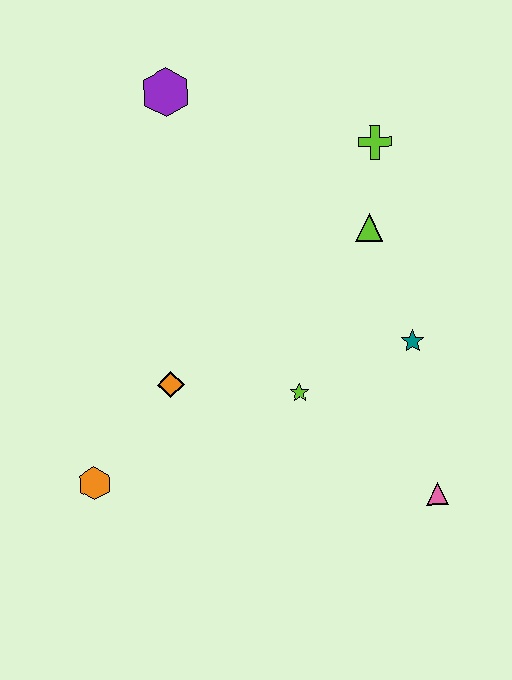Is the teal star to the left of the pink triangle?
Yes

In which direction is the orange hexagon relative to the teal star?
The orange hexagon is to the left of the teal star.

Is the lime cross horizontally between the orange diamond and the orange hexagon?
No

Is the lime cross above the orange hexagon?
Yes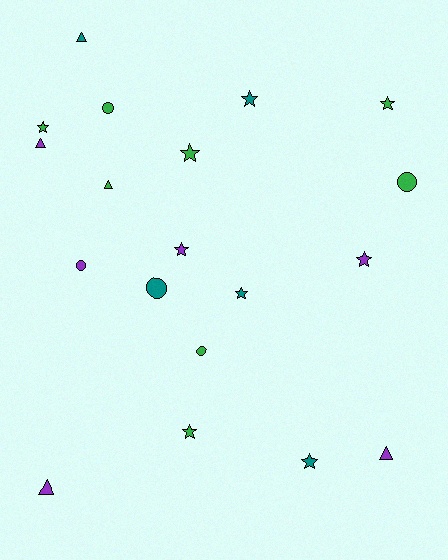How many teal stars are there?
There are 3 teal stars.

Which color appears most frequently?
Green, with 8 objects.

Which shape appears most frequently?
Star, with 9 objects.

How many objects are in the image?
There are 19 objects.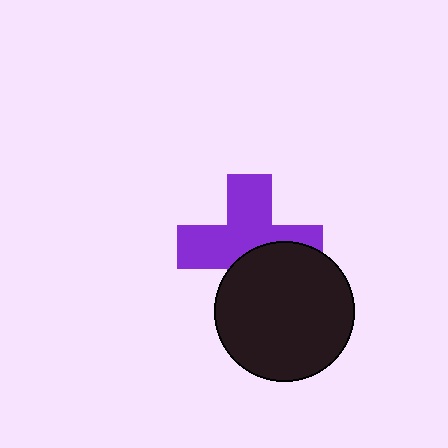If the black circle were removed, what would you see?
You would see the complete purple cross.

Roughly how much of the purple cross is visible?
About half of it is visible (roughly 61%).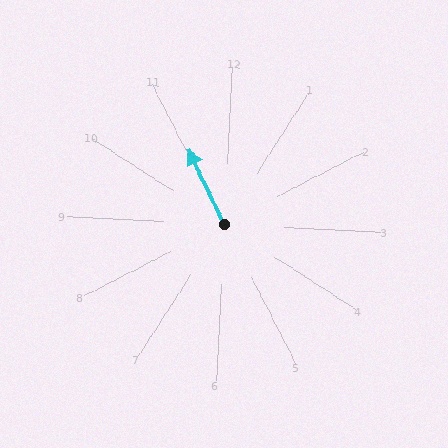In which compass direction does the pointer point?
Northwest.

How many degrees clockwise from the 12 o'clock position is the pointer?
Approximately 332 degrees.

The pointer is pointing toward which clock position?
Roughly 11 o'clock.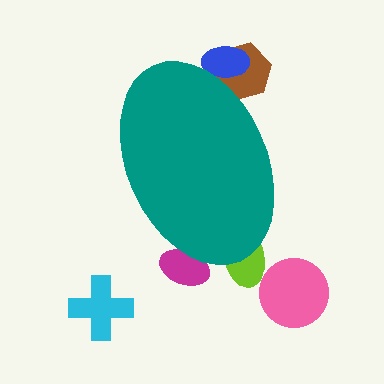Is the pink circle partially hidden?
No, the pink circle is fully visible.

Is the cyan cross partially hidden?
No, the cyan cross is fully visible.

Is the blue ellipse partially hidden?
Yes, the blue ellipse is partially hidden behind the teal ellipse.